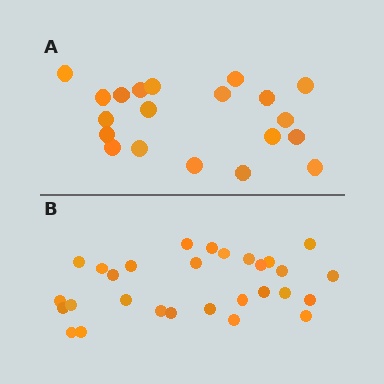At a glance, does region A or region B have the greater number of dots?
Region B (the bottom region) has more dots.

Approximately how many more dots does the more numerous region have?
Region B has roughly 8 or so more dots than region A.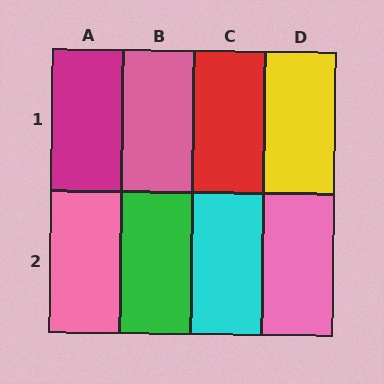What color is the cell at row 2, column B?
Green.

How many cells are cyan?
1 cell is cyan.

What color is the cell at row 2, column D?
Pink.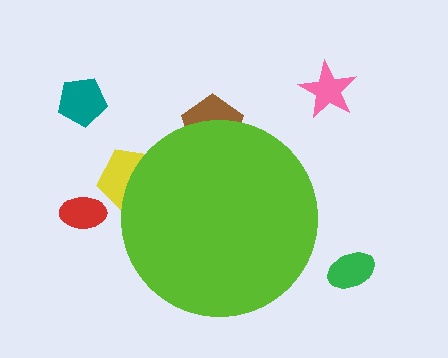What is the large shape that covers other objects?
A lime circle.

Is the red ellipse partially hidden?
No, the red ellipse is fully visible.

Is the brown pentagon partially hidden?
Yes, the brown pentagon is partially hidden behind the lime circle.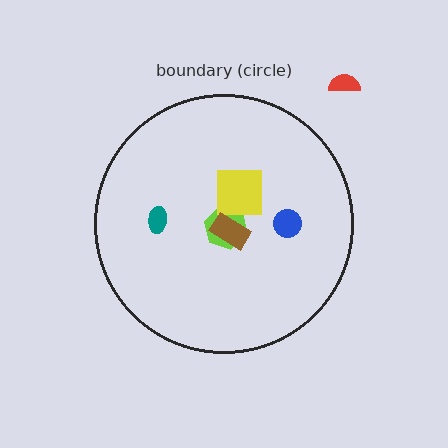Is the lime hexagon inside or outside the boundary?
Inside.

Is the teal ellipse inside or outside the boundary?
Inside.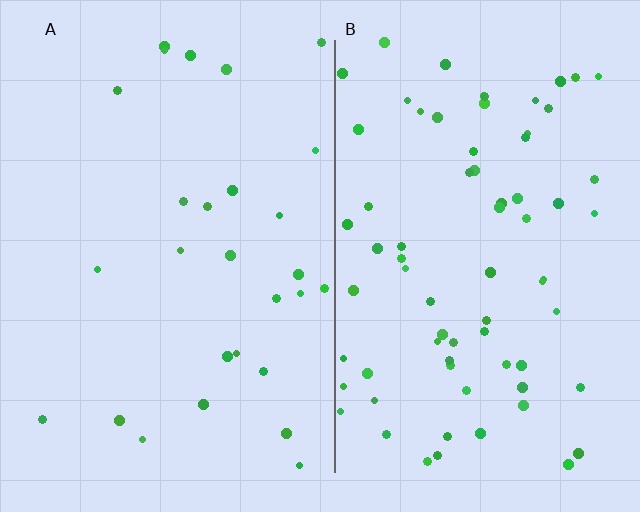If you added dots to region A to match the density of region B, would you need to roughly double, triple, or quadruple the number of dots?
Approximately triple.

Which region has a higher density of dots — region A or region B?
B (the right).